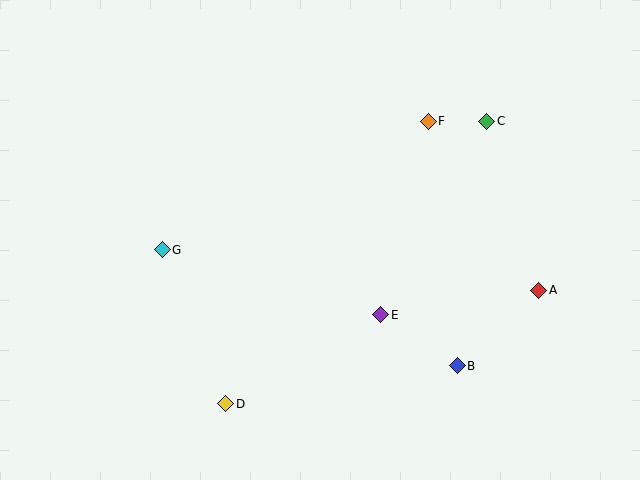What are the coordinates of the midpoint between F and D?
The midpoint between F and D is at (327, 262).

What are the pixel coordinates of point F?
Point F is at (428, 121).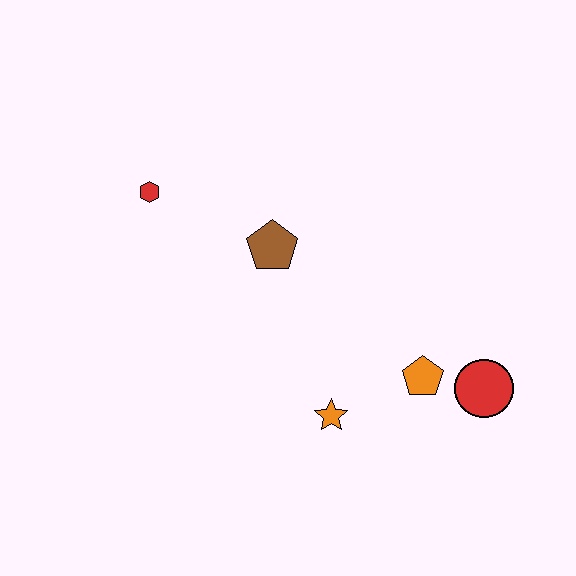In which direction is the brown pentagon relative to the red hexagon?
The brown pentagon is to the right of the red hexagon.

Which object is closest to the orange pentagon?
The red circle is closest to the orange pentagon.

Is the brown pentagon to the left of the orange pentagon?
Yes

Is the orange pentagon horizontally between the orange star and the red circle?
Yes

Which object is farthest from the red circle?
The red hexagon is farthest from the red circle.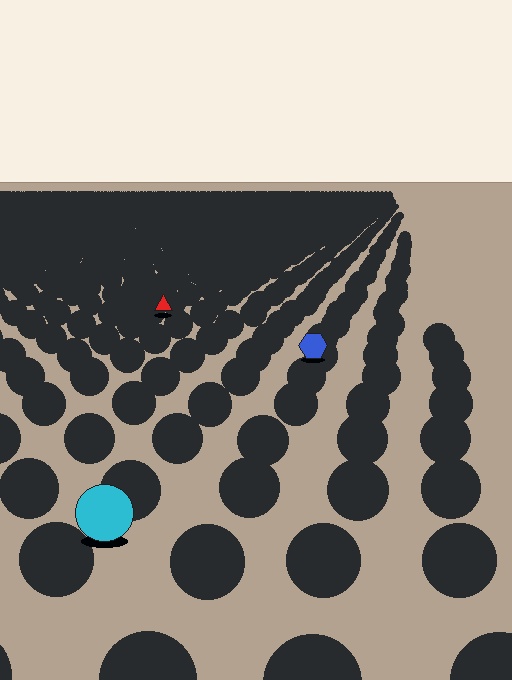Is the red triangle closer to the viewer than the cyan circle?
No. The cyan circle is closer — you can tell from the texture gradient: the ground texture is coarser near it.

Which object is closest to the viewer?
The cyan circle is closest. The texture marks near it are larger and more spread out.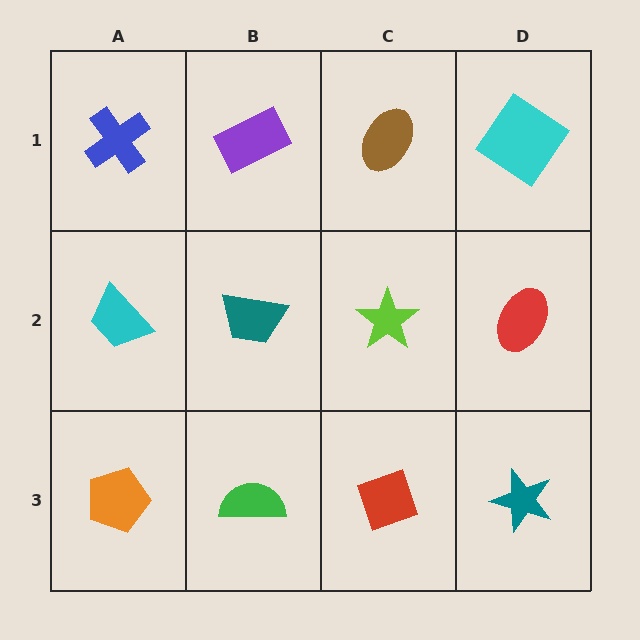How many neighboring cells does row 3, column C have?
3.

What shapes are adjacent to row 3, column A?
A cyan trapezoid (row 2, column A), a green semicircle (row 3, column B).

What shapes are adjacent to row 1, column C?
A lime star (row 2, column C), a purple rectangle (row 1, column B), a cyan diamond (row 1, column D).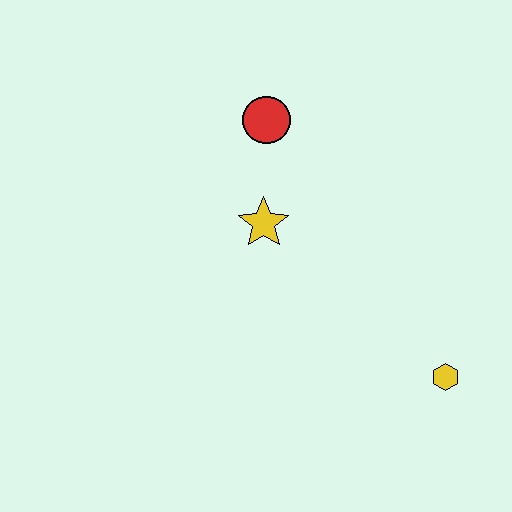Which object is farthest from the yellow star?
The yellow hexagon is farthest from the yellow star.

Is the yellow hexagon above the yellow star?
No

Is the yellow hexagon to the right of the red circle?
Yes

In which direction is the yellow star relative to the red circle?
The yellow star is below the red circle.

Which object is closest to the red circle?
The yellow star is closest to the red circle.